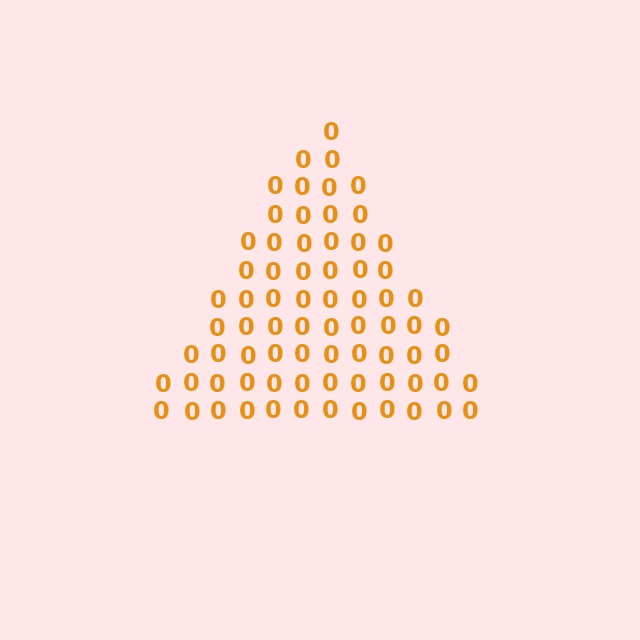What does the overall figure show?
The overall figure shows a triangle.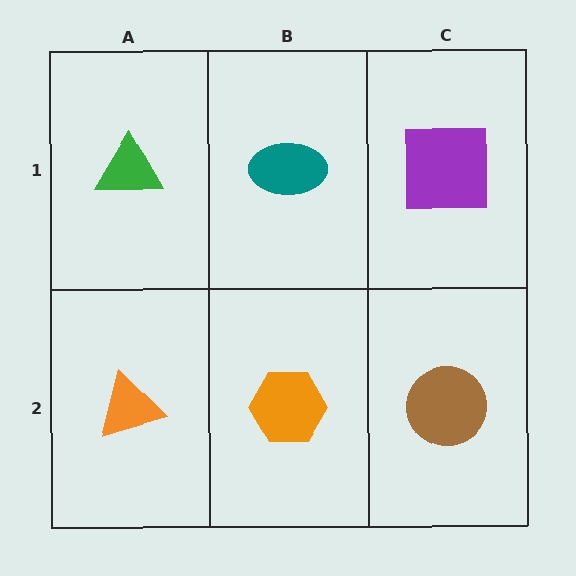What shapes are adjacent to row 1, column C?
A brown circle (row 2, column C), a teal ellipse (row 1, column B).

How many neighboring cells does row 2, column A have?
2.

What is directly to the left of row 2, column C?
An orange hexagon.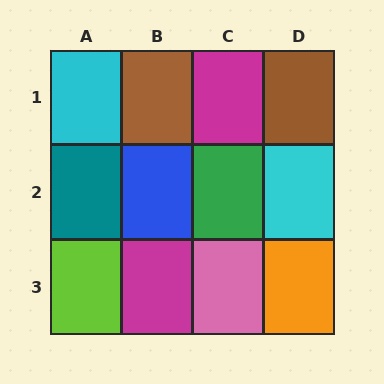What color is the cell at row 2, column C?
Green.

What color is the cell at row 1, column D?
Brown.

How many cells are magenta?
2 cells are magenta.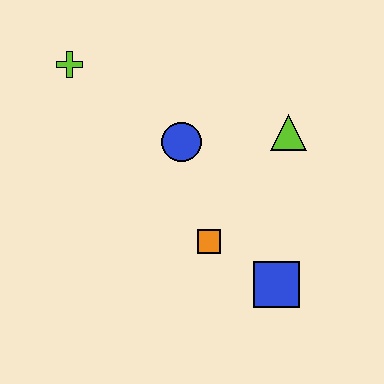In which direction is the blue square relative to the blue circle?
The blue square is below the blue circle.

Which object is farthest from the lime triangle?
The lime cross is farthest from the lime triangle.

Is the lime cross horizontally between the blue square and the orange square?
No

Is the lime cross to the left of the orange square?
Yes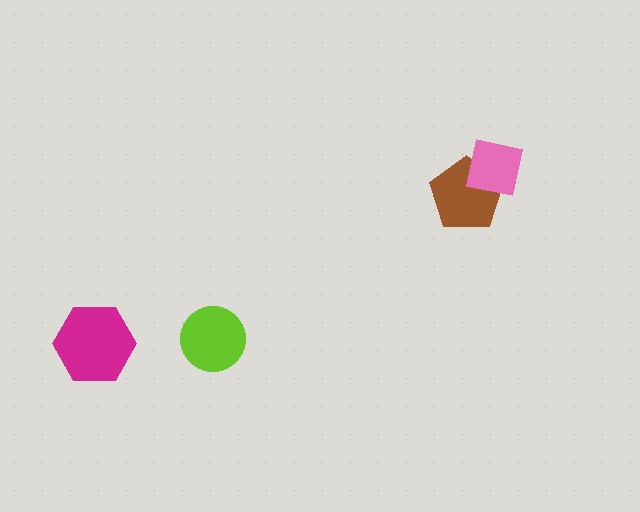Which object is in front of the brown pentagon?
The pink square is in front of the brown pentagon.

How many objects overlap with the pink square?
1 object overlaps with the pink square.